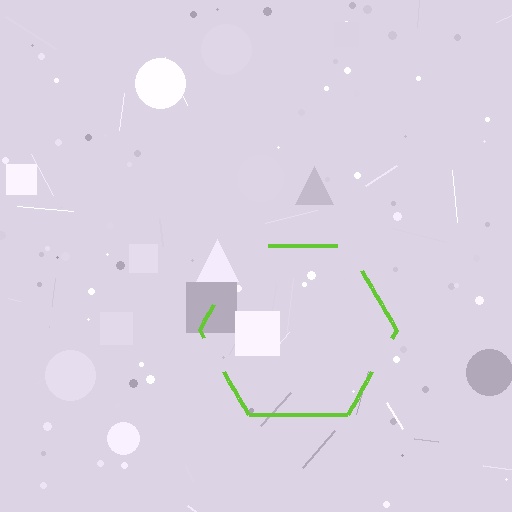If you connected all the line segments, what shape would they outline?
They would outline a hexagon.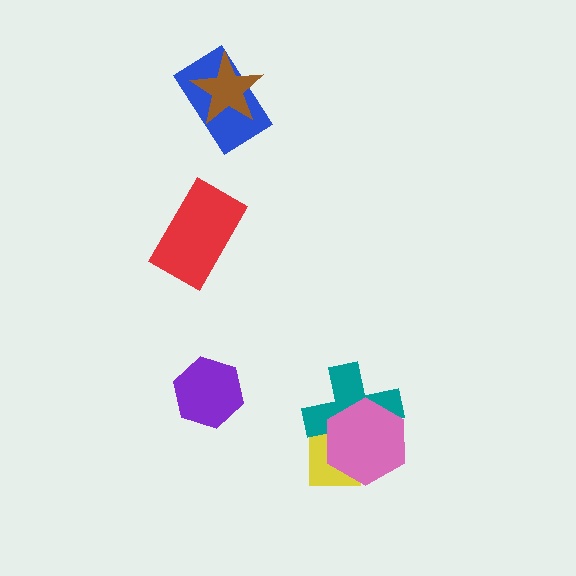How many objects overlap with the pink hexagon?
2 objects overlap with the pink hexagon.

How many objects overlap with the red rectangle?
0 objects overlap with the red rectangle.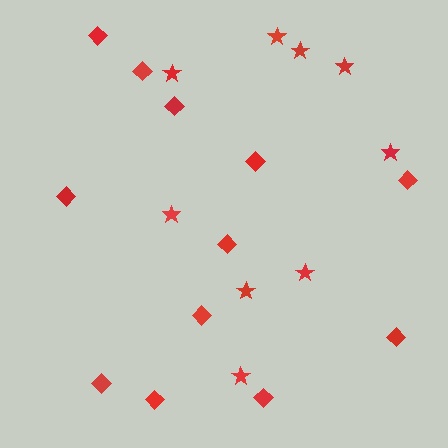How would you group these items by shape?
There are 2 groups: one group of stars (9) and one group of diamonds (12).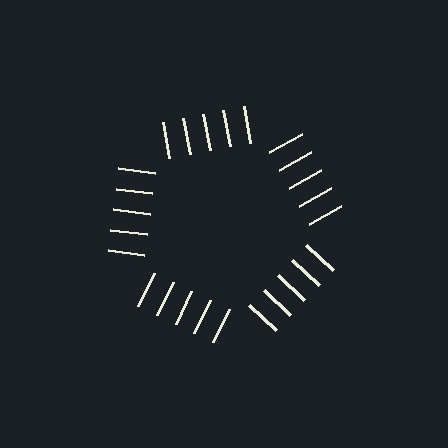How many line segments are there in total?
25 — 5 along each of the 5 edges.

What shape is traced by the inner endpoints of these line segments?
An illusory pentagon — the line segments terminate on its edges but no continuous stroke is drawn.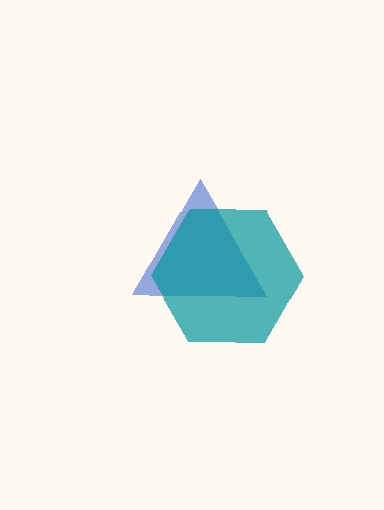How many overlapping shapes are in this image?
There are 2 overlapping shapes in the image.